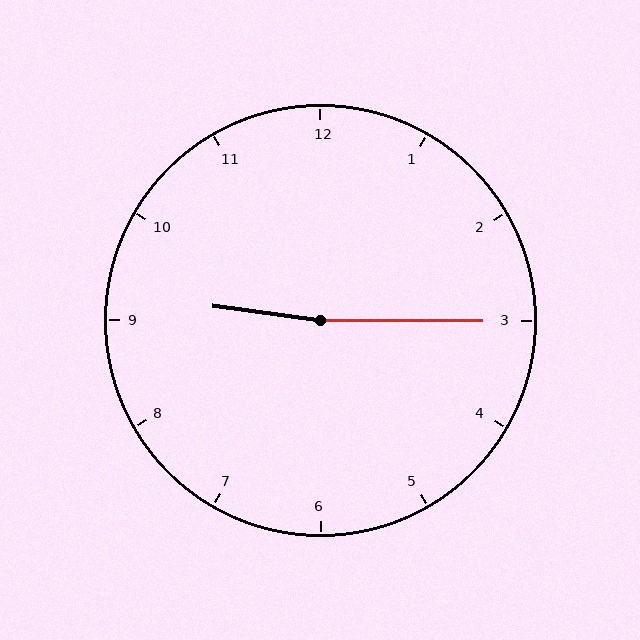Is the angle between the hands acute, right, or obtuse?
It is obtuse.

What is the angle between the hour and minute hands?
Approximately 172 degrees.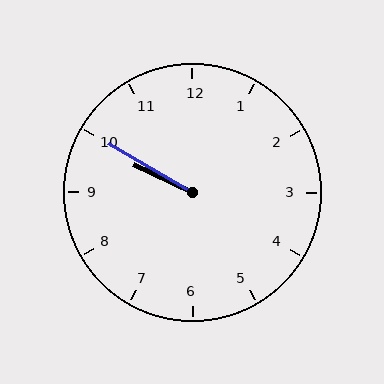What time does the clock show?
9:50.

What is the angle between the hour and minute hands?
Approximately 5 degrees.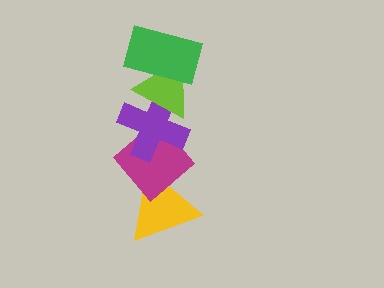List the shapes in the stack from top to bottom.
From top to bottom: the green rectangle, the lime triangle, the purple cross, the magenta diamond, the yellow triangle.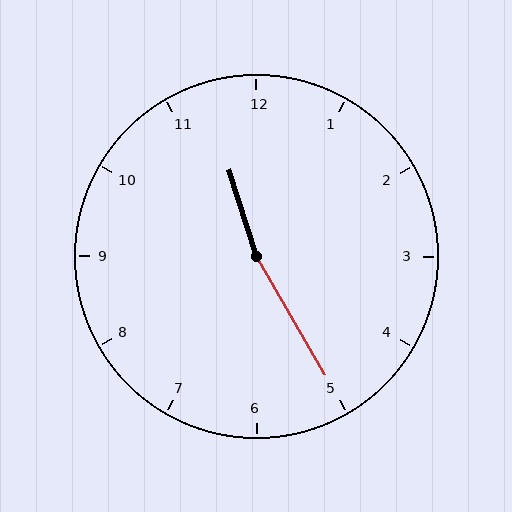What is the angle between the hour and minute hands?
Approximately 168 degrees.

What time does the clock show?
11:25.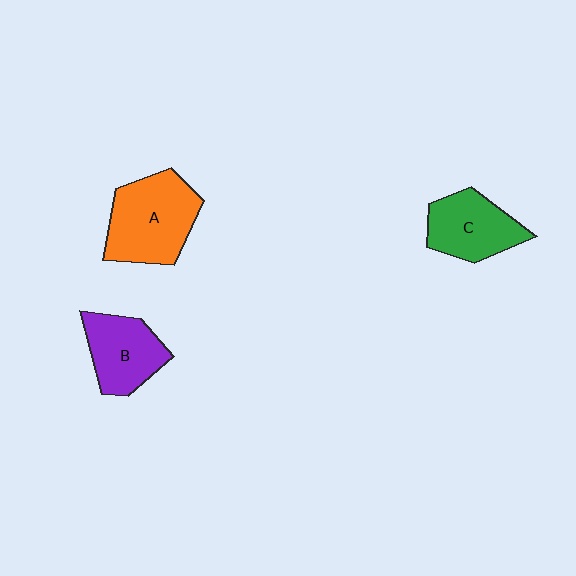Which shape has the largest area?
Shape A (orange).